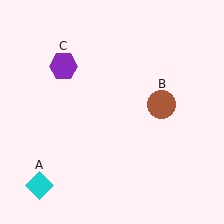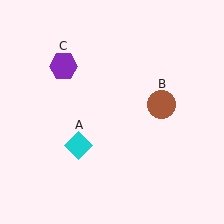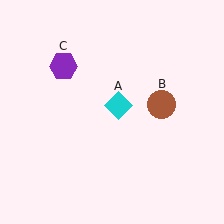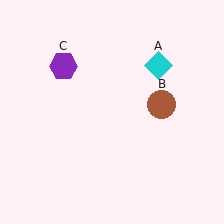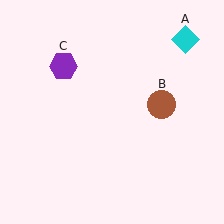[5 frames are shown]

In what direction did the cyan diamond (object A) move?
The cyan diamond (object A) moved up and to the right.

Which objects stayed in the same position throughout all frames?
Brown circle (object B) and purple hexagon (object C) remained stationary.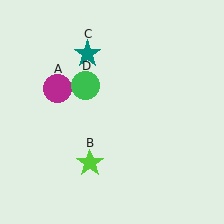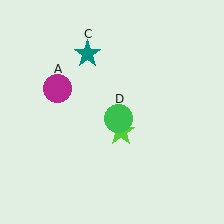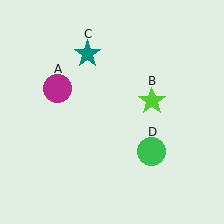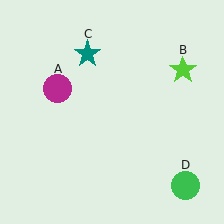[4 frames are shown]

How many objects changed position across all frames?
2 objects changed position: lime star (object B), green circle (object D).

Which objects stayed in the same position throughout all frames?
Magenta circle (object A) and teal star (object C) remained stationary.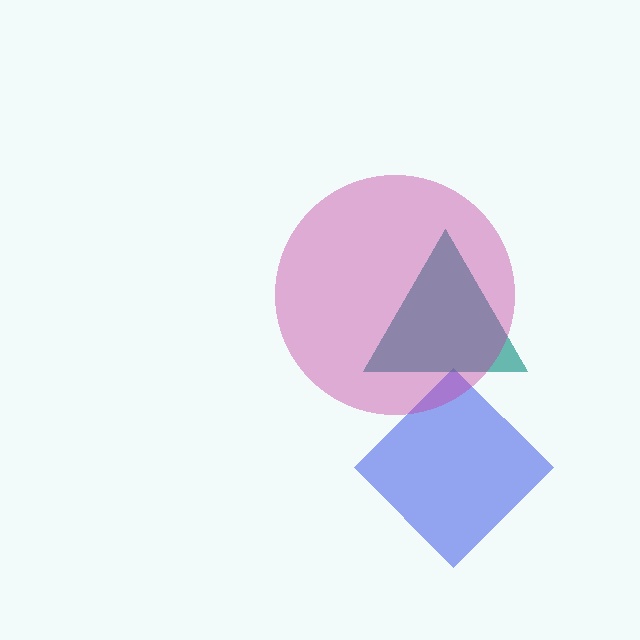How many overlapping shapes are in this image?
There are 3 overlapping shapes in the image.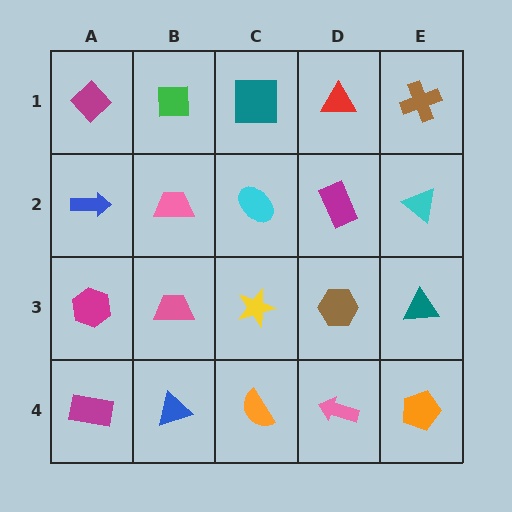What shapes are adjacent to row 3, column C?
A cyan ellipse (row 2, column C), an orange semicircle (row 4, column C), a pink trapezoid (row 3, column B), a brown hexagon (row 3, column D).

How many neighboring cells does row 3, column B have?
4.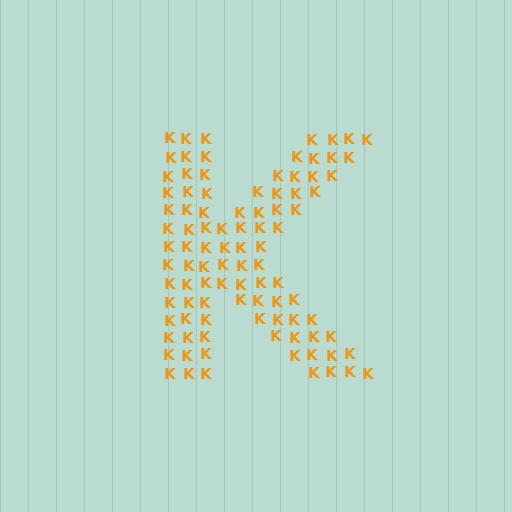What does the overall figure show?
The overall figure shows the letter K.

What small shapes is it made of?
It is made of small letter K's.